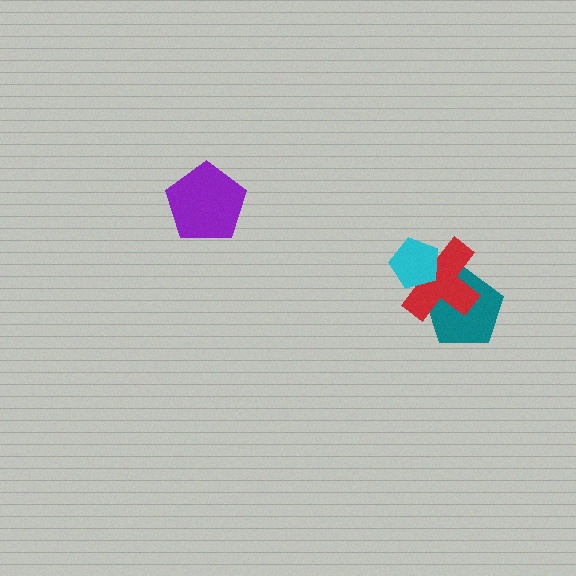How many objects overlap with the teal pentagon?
1 object overlaps with the teal pentagon.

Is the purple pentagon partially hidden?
No, no other shape covers it.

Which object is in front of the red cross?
The cyan pentagon is in front of the red cross.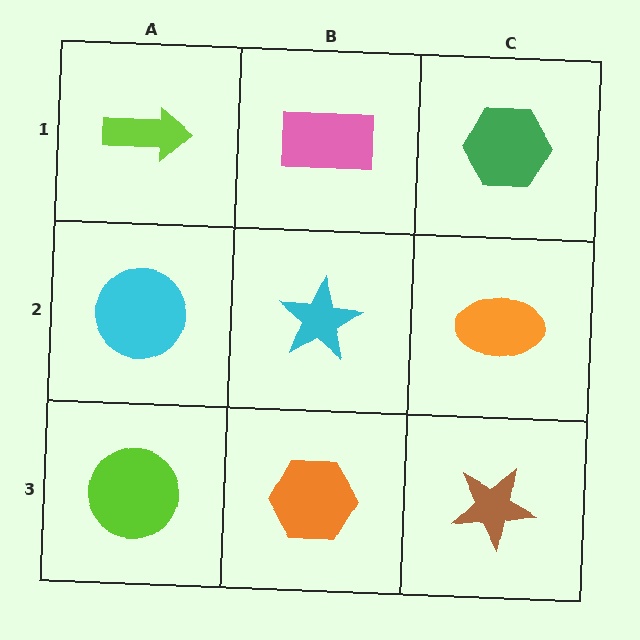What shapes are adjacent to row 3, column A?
A cyan circle (row 2, column A), an orange hexagon (row 3, column B).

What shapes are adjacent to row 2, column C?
A green hexagon (row 1, column C), a brown star (row 3, column C), a cyan star (row 2, column B).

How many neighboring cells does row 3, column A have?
2.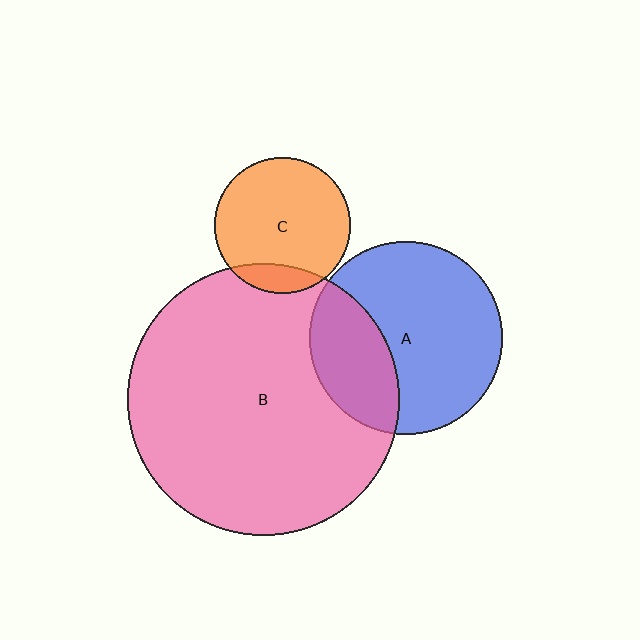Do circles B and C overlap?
Yes.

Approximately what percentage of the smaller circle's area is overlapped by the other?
Approximately 15%.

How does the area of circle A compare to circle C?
Approximately 2.0 times.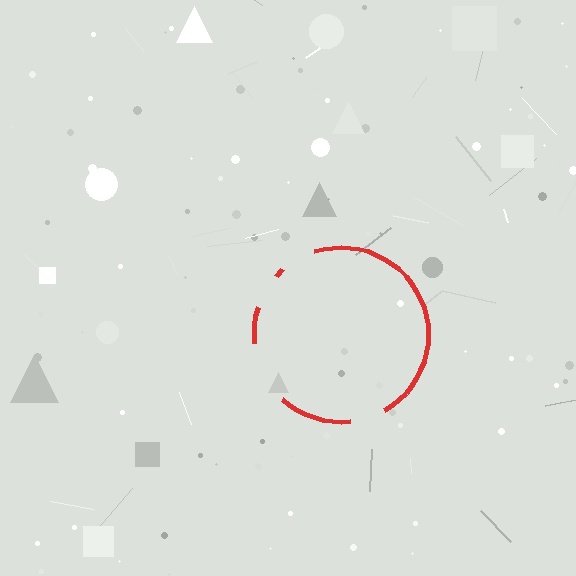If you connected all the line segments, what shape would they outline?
They would outline a circle.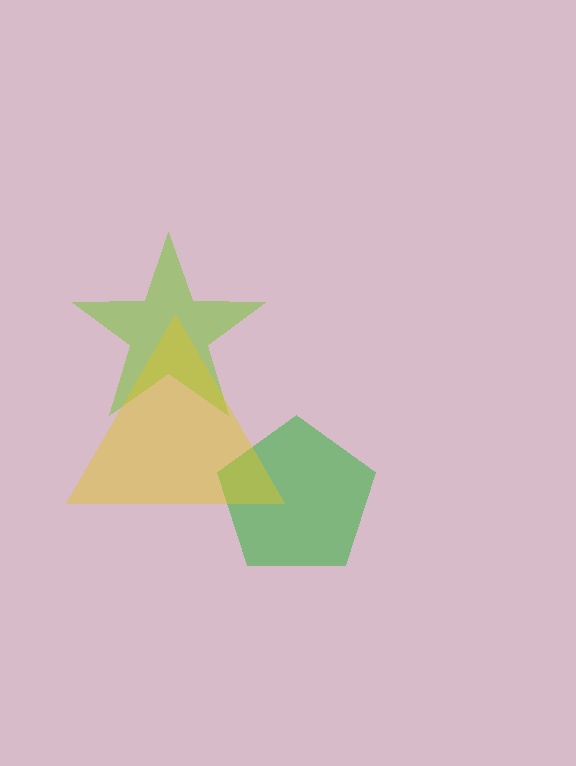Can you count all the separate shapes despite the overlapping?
Yes, there are 3 separate shapes.